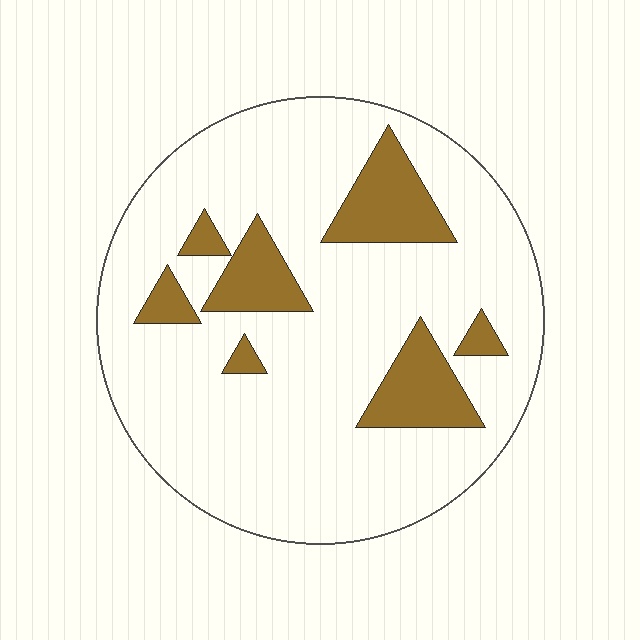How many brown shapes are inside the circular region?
7.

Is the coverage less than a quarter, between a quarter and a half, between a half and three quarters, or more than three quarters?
Less than a quarter.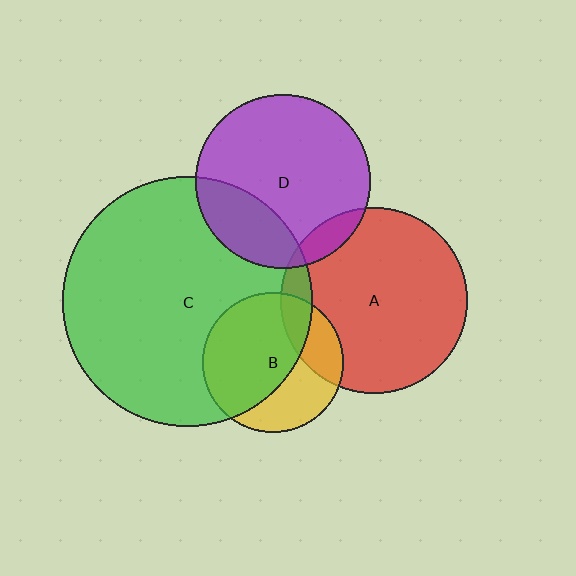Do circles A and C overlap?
Yes.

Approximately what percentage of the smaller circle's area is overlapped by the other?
Approximately 10%.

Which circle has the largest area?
Circle C (green).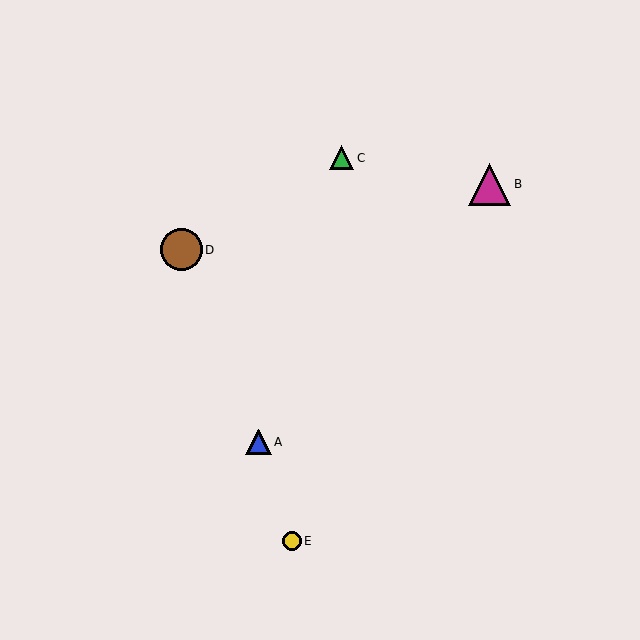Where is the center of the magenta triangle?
The center of the magenta triangle is at (489, 184).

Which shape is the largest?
The magenta triangle (labeled B) is the largest.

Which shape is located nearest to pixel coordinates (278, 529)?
The yellow circle (labeled E) at (292, 541) is nearest to that location.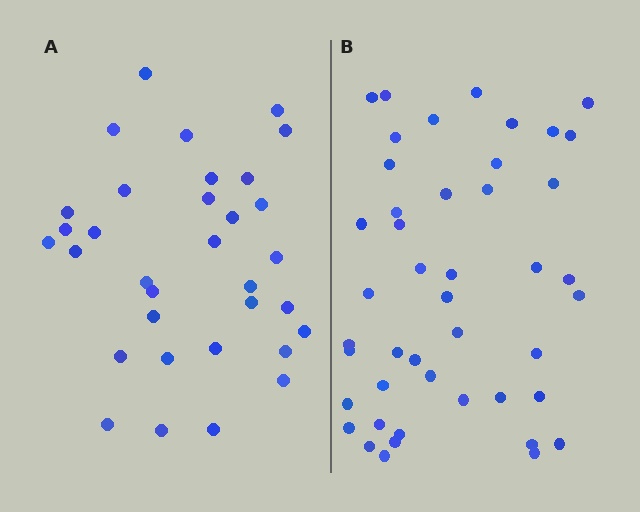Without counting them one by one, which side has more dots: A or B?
Region B (the right region) has more dots.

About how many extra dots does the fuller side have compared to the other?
Region B has roughly 12 or so more dots than region A.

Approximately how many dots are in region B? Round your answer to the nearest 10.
About 40 dots. (The exact count is 45, which rounds to 40.)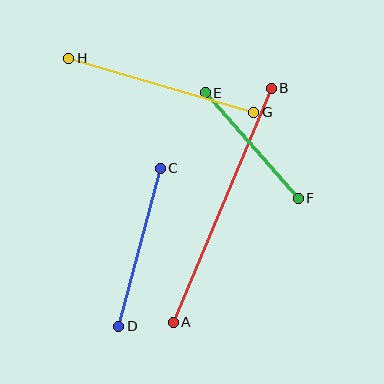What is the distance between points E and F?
The distance is approximately 141 pixels.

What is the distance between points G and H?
The distance is approximately 193 pixels.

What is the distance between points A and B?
The distance is approximately 254 pixels.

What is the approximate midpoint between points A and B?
The midpoint is at approximately (222, 205) pixels.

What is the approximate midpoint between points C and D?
The midpoint is at approximately (140, 247) pixels.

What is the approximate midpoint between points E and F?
The midpoint is at approximately (252, 146) pixels.